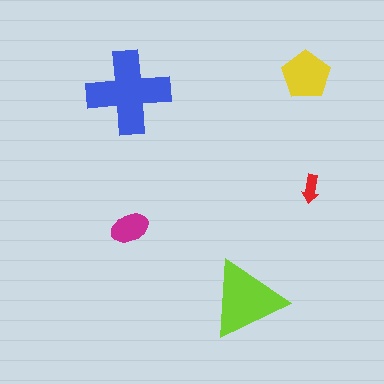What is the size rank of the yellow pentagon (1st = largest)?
3rd.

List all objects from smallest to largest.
The red arrow, the magenta ellipse, the yellow pentagon, the lime triangle, the blue cross.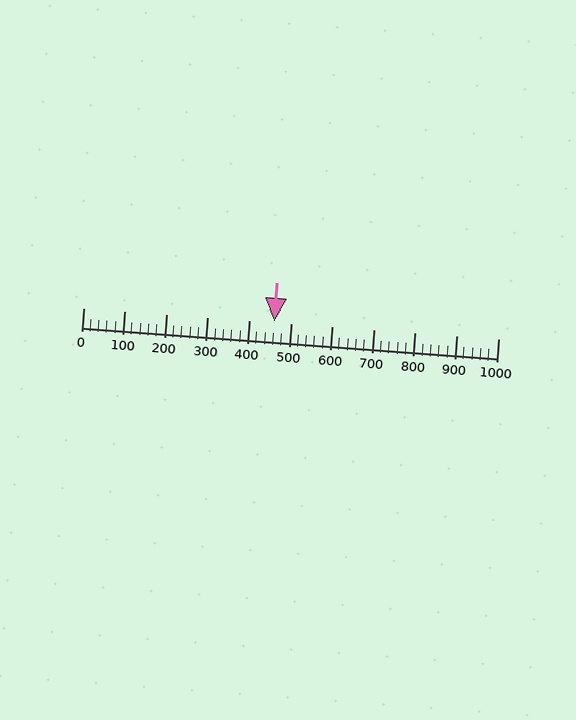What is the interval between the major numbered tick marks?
The major tick marks are spaced 100 units apart.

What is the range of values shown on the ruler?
The ruler shows values from 0 to 1000.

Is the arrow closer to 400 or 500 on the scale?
The arrow is closer to 500.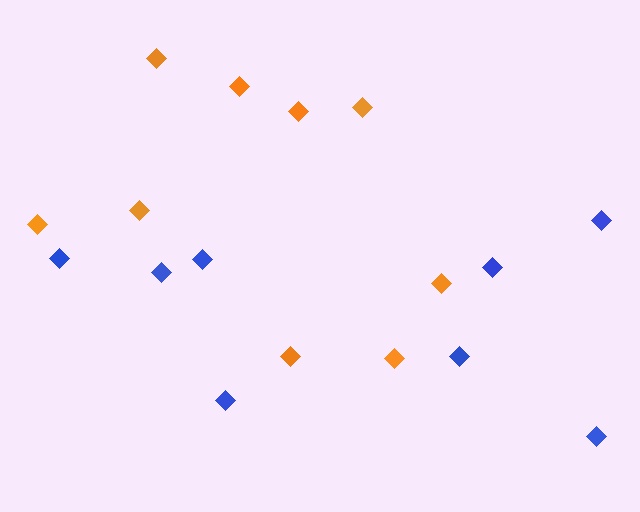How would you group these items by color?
There are 2 groups: one group of blue diamonds (8) and one group of orange diamonds (9).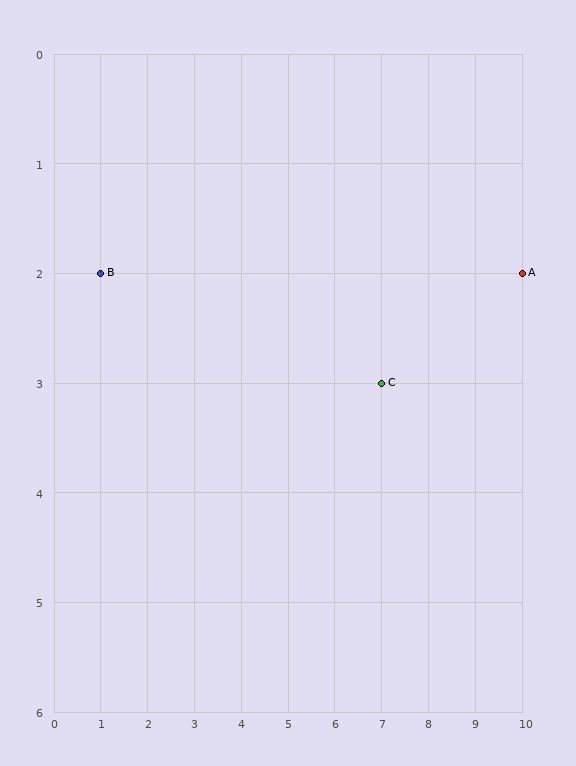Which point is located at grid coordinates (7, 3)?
Point C is at (7, 3).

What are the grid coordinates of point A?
Point A is at grid coordinates (10, 2).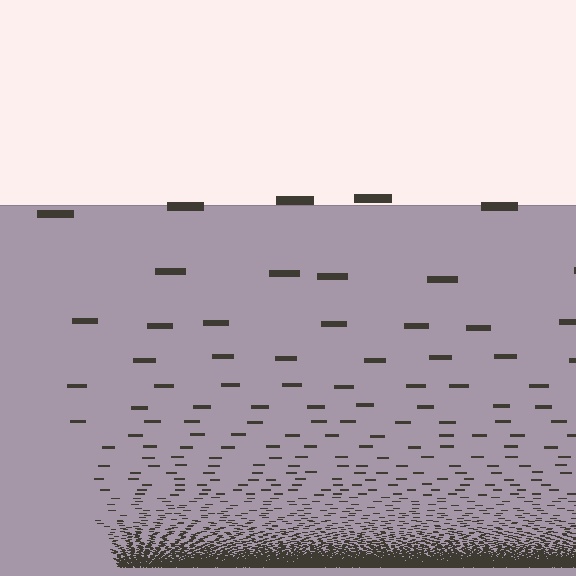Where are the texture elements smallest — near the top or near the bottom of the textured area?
Near the bottom.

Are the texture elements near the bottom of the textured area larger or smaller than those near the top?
Smaller. The gradient is inverted — elements near the bottom are smaller and denser.